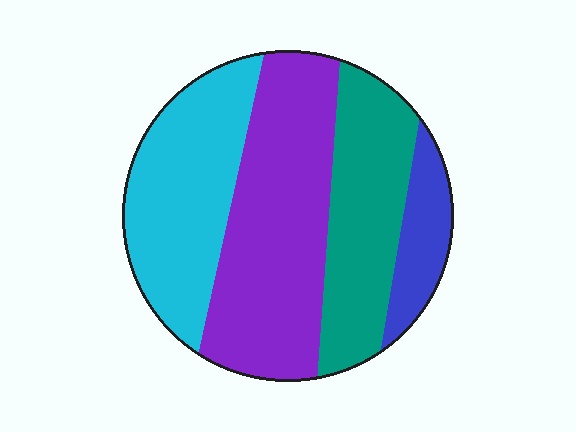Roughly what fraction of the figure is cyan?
Cyan covers 28% of the figure.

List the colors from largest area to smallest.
From largest to smallest: purple, cyan, teal, blue.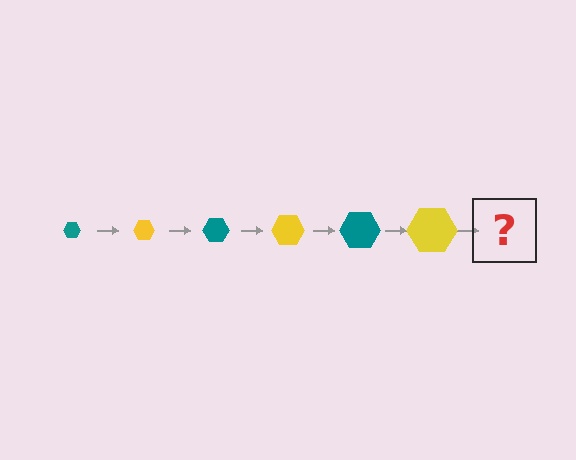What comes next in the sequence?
The next element should be a teal hexagon, larger than the previous one.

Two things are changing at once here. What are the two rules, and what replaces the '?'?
The two rules are that the hexagon grows larger each step and the color cycles through teal and yellow. The '?' should be a teal hexagon, larger than the previous one.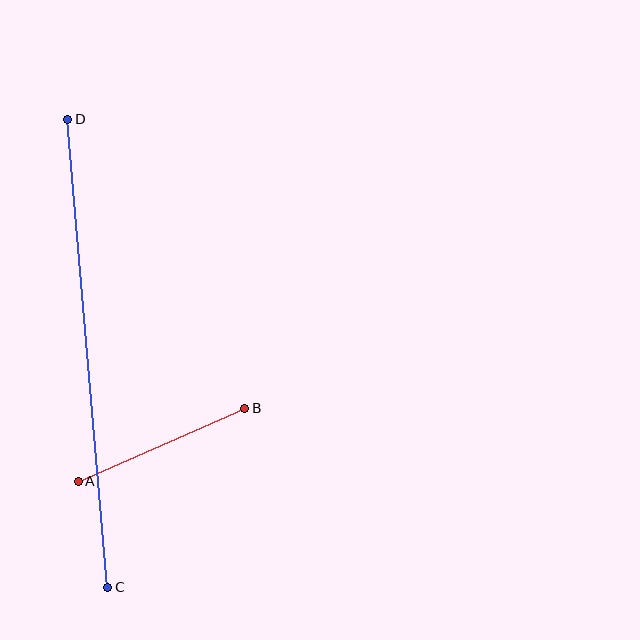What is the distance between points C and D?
The distance is approximately 470 pixels.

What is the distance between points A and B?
The distance is approximately 182 pixels.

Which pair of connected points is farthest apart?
Points C and D are farthest apart.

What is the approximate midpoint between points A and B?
The midpoint is at approximately (161, 445) pixels.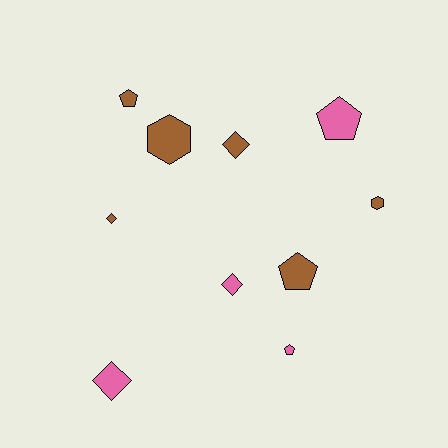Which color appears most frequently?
Brown, with 6 objects.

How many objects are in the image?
There are 10 objects.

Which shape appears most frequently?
Pentagon, with 4 objects.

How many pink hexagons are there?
There are no pink hexagons.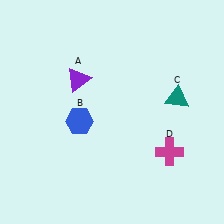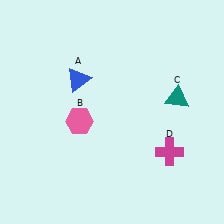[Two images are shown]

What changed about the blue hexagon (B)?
In Image 1, B is blue. In Image 2, it changed to pink.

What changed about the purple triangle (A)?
In Image 1, A is purple. In Image 2, it changed to blue.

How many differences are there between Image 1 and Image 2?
There are 2 differences between the two images.